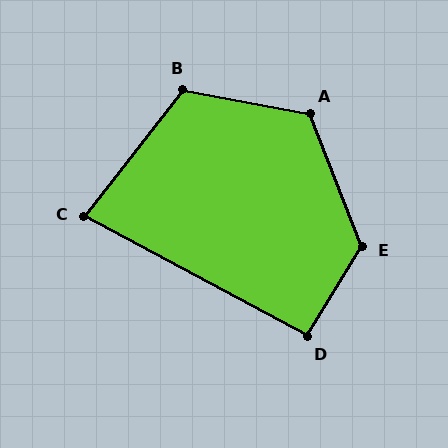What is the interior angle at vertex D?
Approximately 93 degrees (approximately right).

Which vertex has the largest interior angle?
E, at approximately 127 degrees.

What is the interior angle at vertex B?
Approximately 117 degrees (obtuse).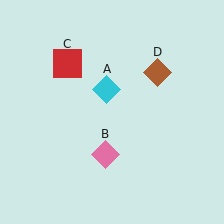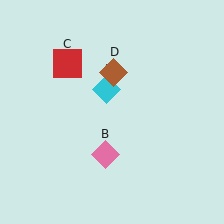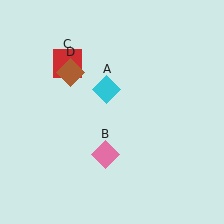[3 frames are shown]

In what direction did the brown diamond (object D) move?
The brown diamond (object D) moved left.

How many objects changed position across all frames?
1 object changed position: brown diamond (object D).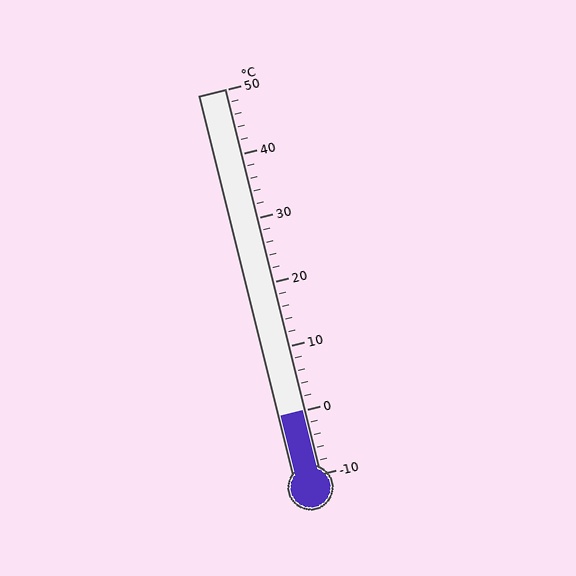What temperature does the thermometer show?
The thermometer shows approximately 0°C.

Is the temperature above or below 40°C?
The temperature is below 40°C.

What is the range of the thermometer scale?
The thermometer scale ranges from -10°C to 50°C.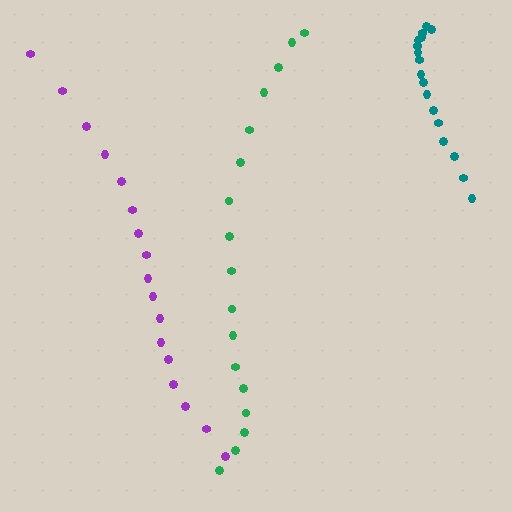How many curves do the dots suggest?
There are 3 distinct paths.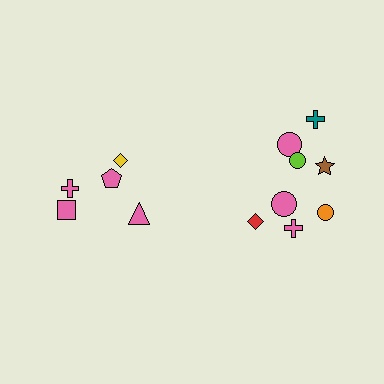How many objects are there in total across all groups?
There are 13 objects.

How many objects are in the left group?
There are 5 objects.